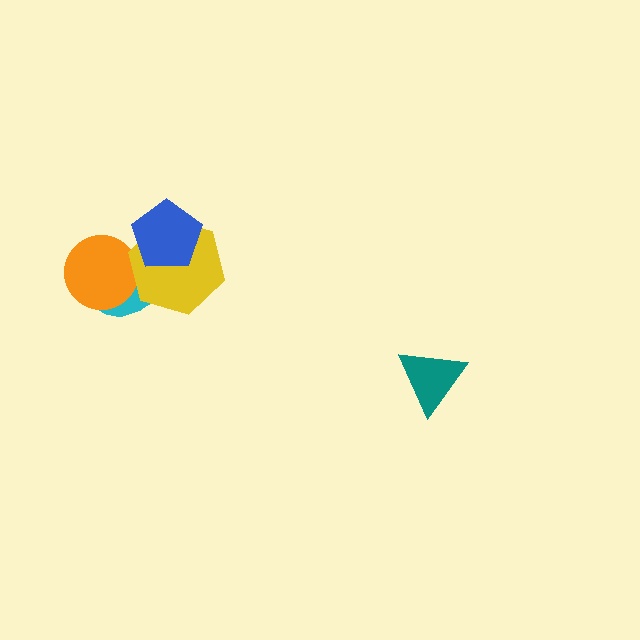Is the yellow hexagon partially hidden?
Yes, it is partially covered by another shape.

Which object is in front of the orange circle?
The yellow hexagon is in front of the orange circle.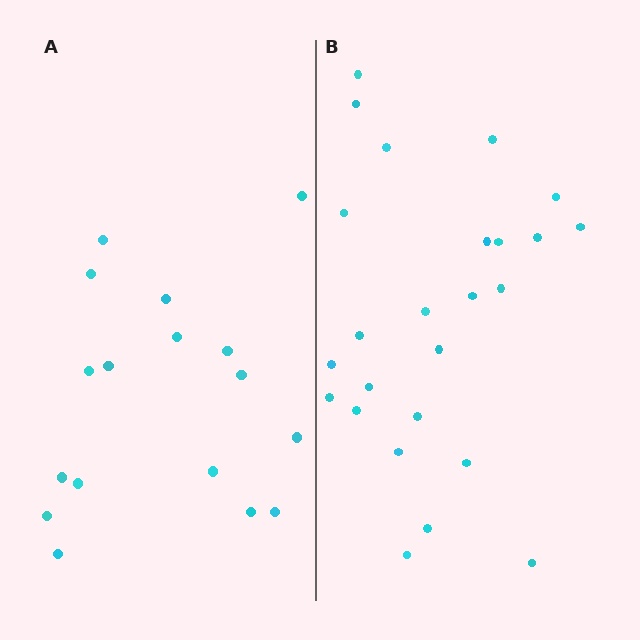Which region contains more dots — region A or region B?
Region B (the right region) has more dots.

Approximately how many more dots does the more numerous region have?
Region B has roughly 8 or so more dots than region A.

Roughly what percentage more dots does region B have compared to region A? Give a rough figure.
About 45% more.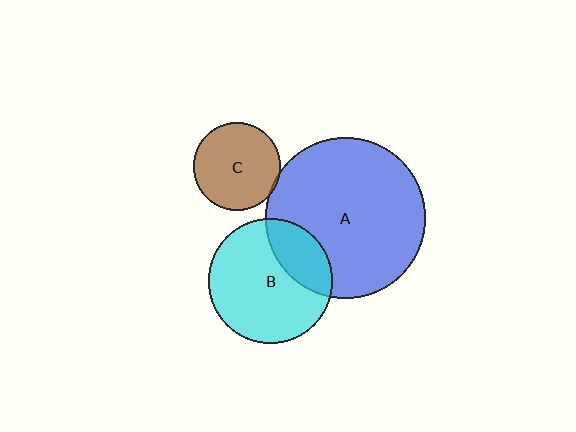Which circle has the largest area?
Circle A (blue).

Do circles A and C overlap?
Yes.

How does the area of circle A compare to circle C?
Approximately 3.3 times.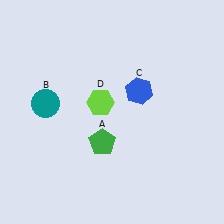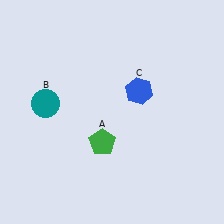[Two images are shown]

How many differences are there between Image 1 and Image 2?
There is 1 difference between the two images.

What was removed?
The lime hexagon (D) was removed in Image 2.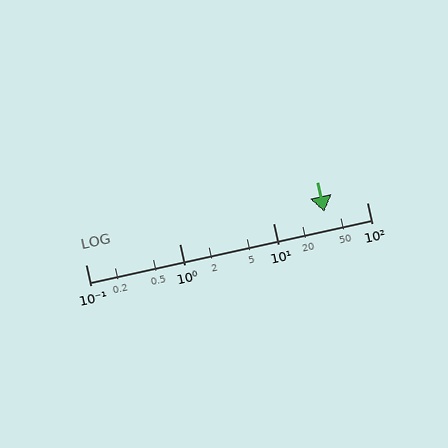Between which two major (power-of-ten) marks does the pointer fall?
The pointer is between 10 and 100.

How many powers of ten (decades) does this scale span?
The scale spans 3 decades, from 0.1 to 100.